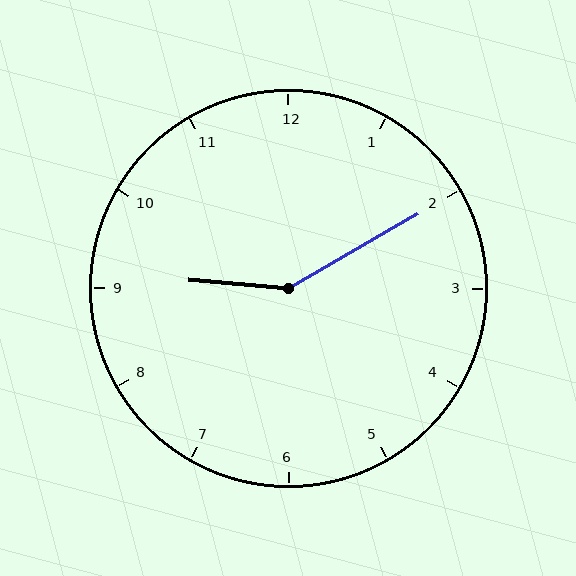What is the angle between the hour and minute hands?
Approximately 145 degrees.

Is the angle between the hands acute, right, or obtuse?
It is obtuse.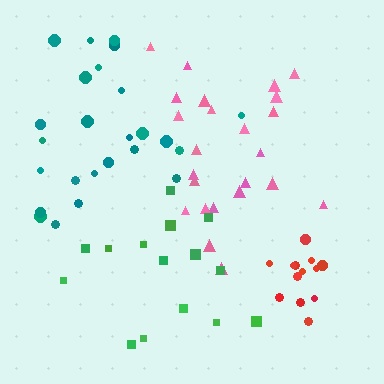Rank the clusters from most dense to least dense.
red, pink, teal, green.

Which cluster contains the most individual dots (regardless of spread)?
Teal (25).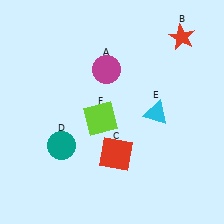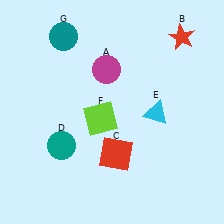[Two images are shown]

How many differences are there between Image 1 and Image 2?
There is 1 difference between the two images.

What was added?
A teal circle (G) was added in Image 2.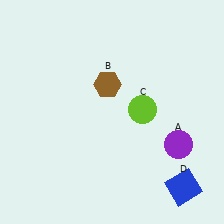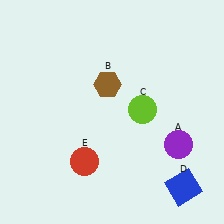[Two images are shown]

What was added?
A red circle (E) was added in Image 2.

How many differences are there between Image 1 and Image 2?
There is 1 difference between the two images.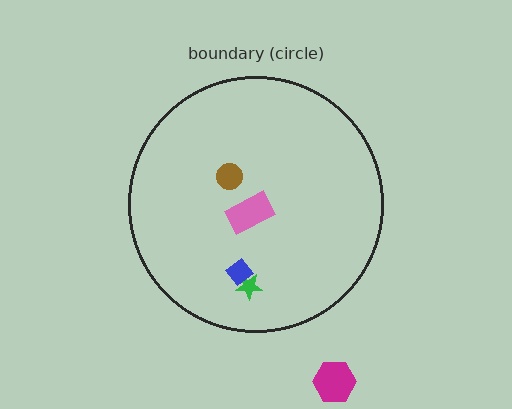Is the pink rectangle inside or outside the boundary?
Inside.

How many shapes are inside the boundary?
4 inside, 1 outside.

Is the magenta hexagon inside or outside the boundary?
Outside.